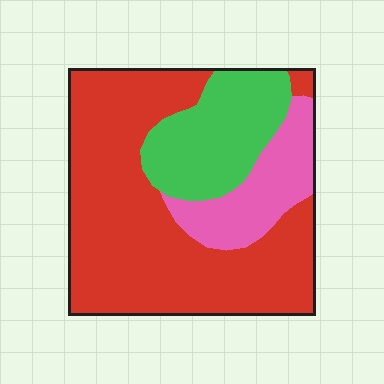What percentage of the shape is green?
Green takes up about one fifth (1/5) of the shape.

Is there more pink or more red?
Red.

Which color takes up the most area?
Red, at roughly 60%.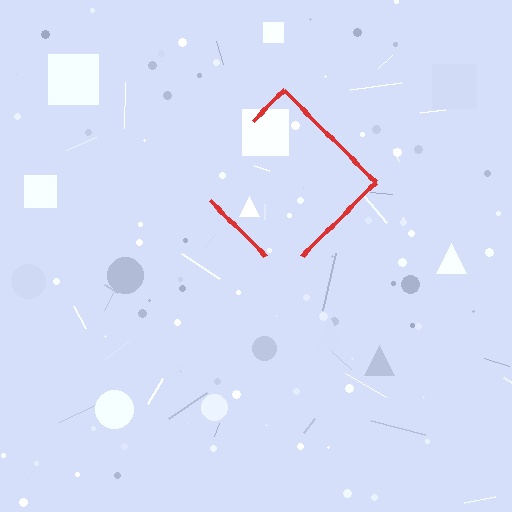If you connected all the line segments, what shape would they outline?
They would outline a diamond.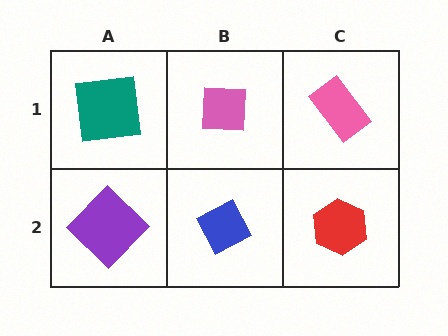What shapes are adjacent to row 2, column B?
A pink square (row 1, column B), a purple diamond (row 2, column A), a red hexagon (row 2, column C).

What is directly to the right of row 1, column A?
A pink square.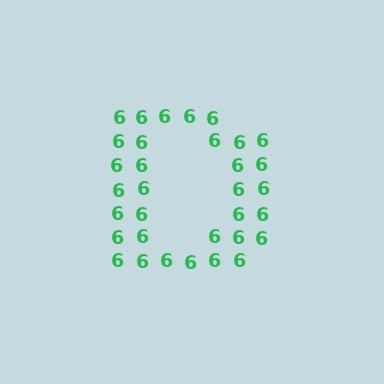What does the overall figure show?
The overall figure shows the letter D.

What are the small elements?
The small elements are digit 6's.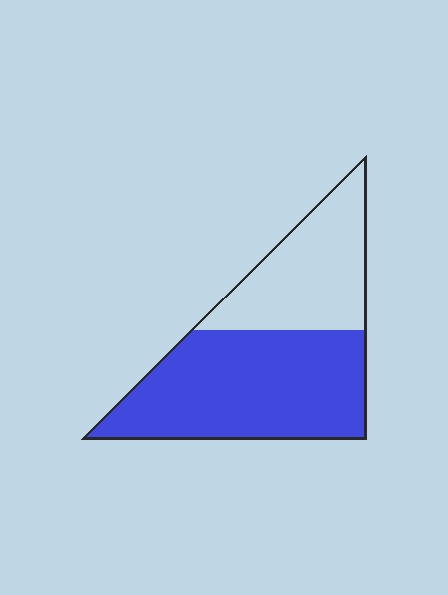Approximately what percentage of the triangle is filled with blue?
Approximately 60%.